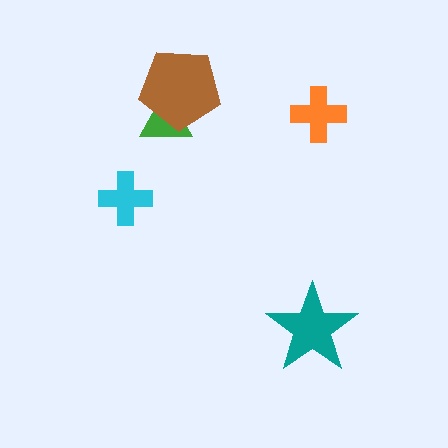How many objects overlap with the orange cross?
0 objects overlap with the orange cross.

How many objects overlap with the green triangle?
1 object overlaps with the green triangle.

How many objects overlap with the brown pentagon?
1 object overlaps with the brown pentagon.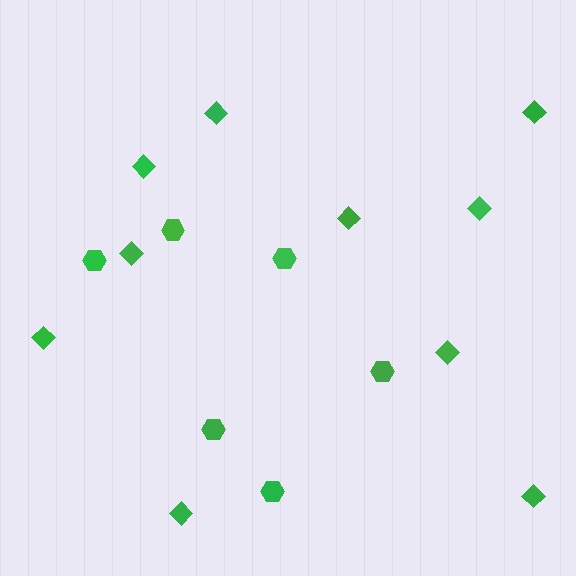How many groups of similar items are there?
There are 2 groups: one group of hexagons (6) and one group of diamonds (10).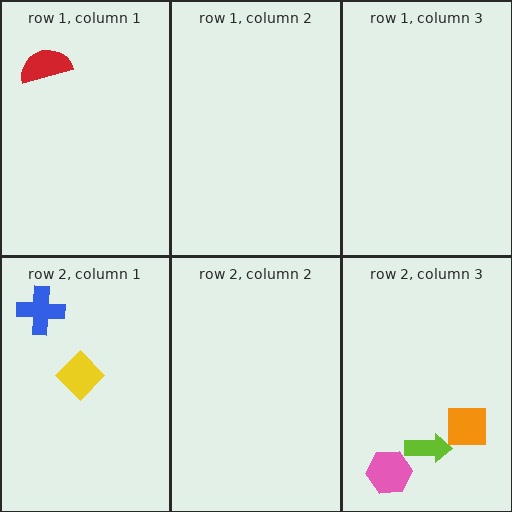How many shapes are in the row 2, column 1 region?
2.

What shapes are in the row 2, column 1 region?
The yellow diamond, the blue cross.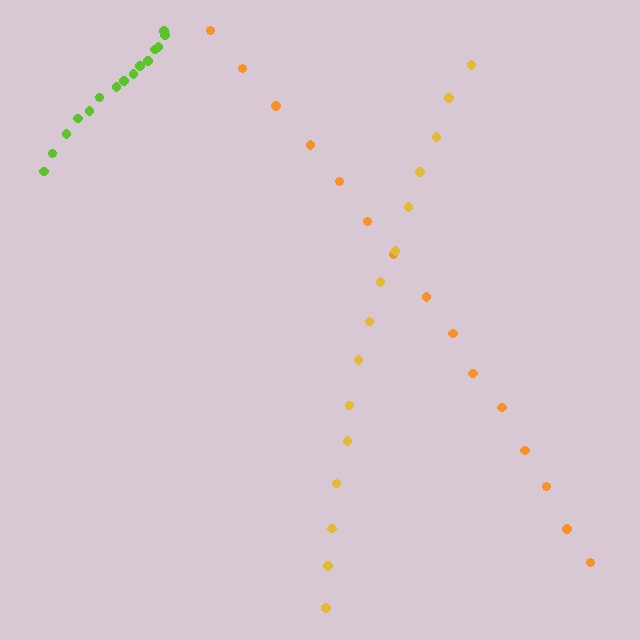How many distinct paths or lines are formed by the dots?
There are 3 distinct paths.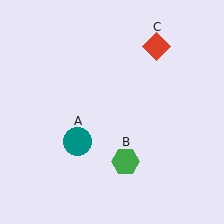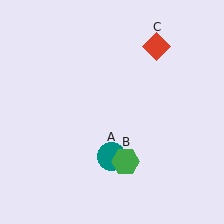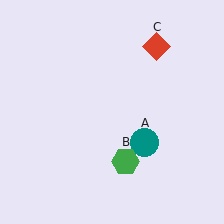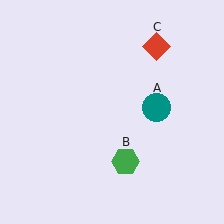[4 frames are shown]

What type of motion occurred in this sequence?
The teal circle (object A) rotated counterclockwise around the center of the scene.